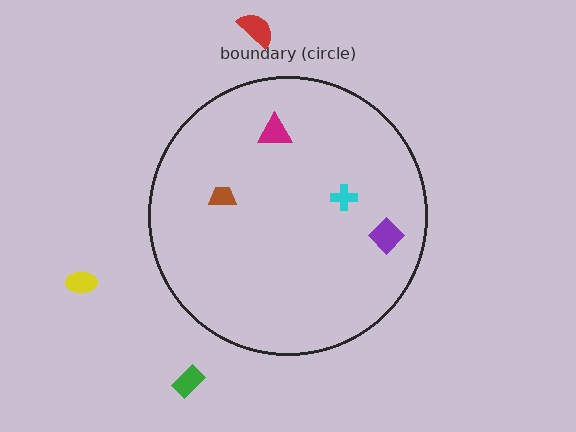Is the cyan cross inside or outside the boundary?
Inside.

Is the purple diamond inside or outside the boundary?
Inside.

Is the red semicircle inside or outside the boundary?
Outside.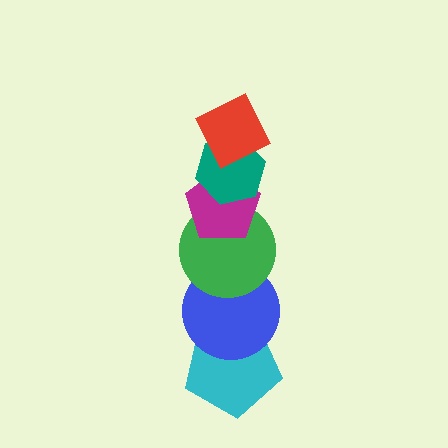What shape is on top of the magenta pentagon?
The teal hexagon is on top of the magenta pentagon.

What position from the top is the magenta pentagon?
The magenta pentagon is 3rd from the top.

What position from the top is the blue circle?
The blue circle is 5th from the top.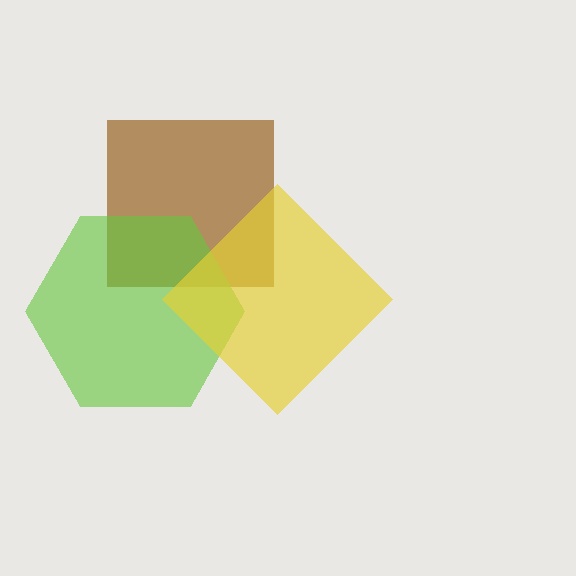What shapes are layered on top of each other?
The layered shapes are: a brown square, a lime hexagon, a yellow diamond.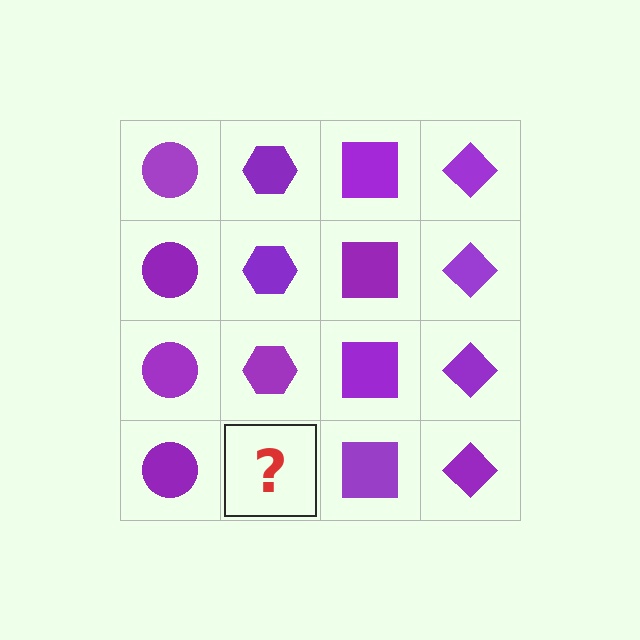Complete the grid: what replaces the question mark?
The question mark should be replaced with a purple hexagon.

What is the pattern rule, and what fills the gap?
The rule is that each column has a consistent shape. The gap should be filled with a purple hexagon.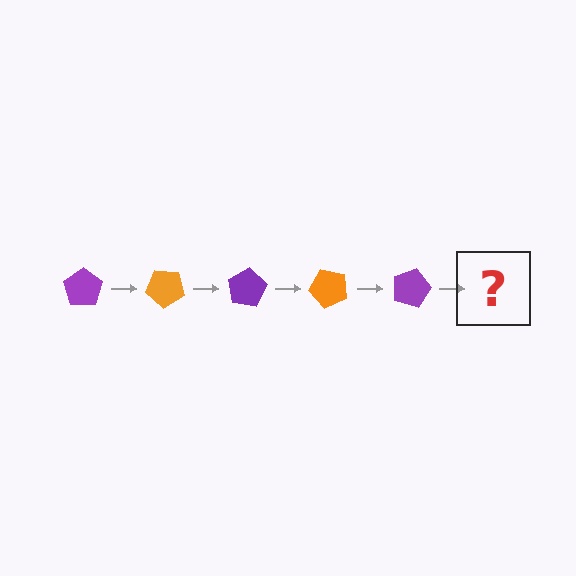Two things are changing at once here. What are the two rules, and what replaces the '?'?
The two rules are that it rotates 40 degrees each step and the color cycles through purple and orange. The '?' should be an orange pentagon, rotated 200 degrees from the start.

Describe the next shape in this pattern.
It should be an orange pentagon, rotated 200 degrees from the start.